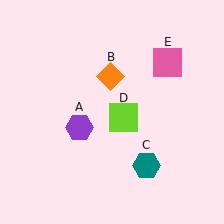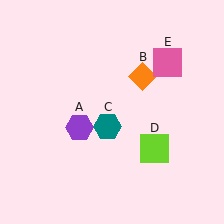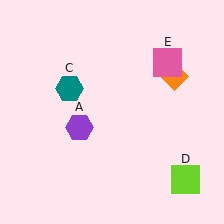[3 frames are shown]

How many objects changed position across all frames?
3 objects changed position: orange diamond (object B), teal hexagon (object C), lime square (object D).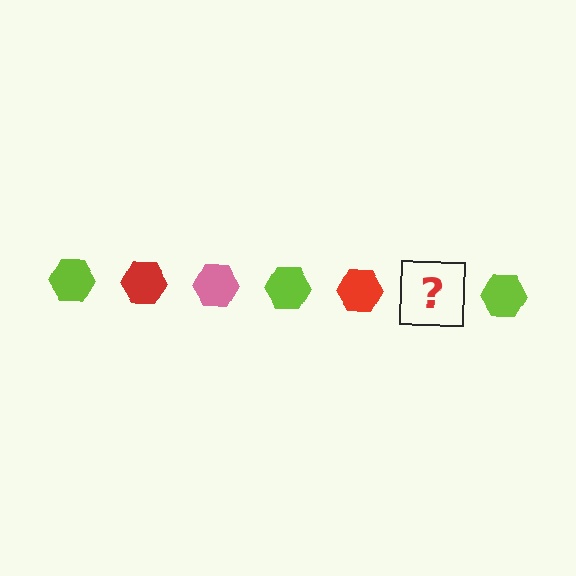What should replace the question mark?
The question mark should be replaced with a pink hexagon.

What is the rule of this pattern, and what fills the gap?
The rule is that the pattern cycles through lime, red, pink hexagons. The gap should be filled with a pink hexagon.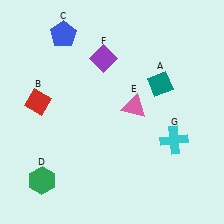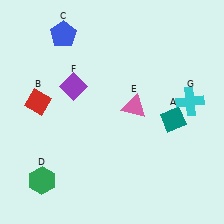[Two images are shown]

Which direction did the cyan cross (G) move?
The cyan cross (G) moved up.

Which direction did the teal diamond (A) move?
The teal diamond (A) moved down.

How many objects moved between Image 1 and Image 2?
3 objects moved between the two images.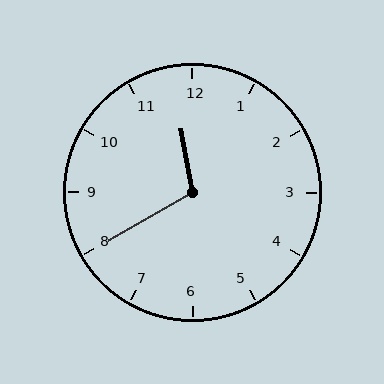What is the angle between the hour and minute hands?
Approximately 110 degrees.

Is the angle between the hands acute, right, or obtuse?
It is obtuse.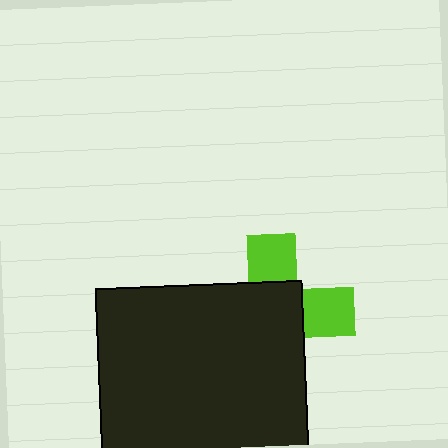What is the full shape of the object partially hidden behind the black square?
The partially hidden object is a lime cross.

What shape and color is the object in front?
The object in front is a black square.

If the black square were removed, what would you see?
You would see the complete lime cross.